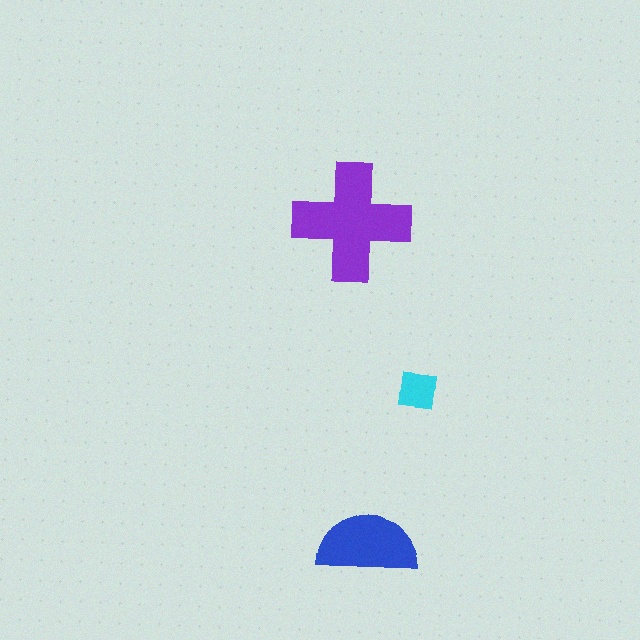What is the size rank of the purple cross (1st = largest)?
1st.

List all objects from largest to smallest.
The purple cross, the blue semicircle, the cyan square.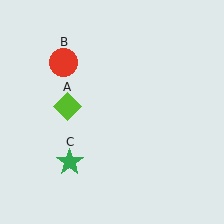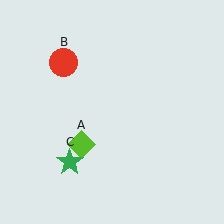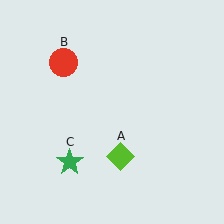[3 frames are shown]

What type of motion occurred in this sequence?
The lime diamond (object A) rotated counterclockwise around the center of the scene.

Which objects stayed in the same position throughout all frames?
Red circle (object B) and green star (object C) remained stationary.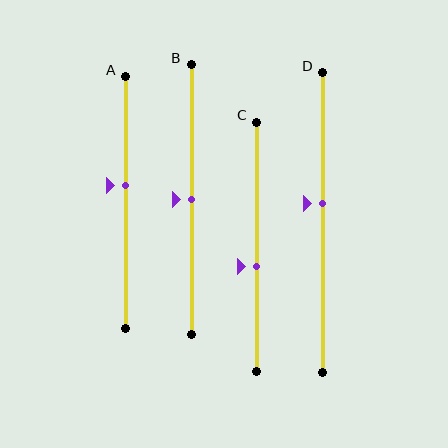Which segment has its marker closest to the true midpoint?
Segment B has its marker closest to the true midpoint.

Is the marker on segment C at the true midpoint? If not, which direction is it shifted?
No, the marker on segment C is shifted downward by about 8% of the segment length.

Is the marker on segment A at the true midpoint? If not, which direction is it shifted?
No, the marker on segment A is shifted upward by about 7% of the segment length.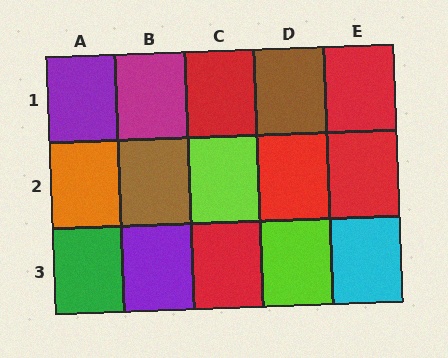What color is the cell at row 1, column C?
Red.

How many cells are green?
1 cell is green.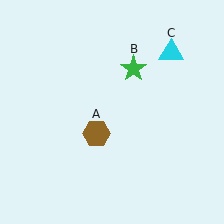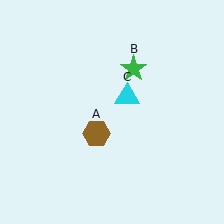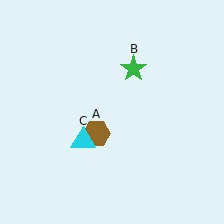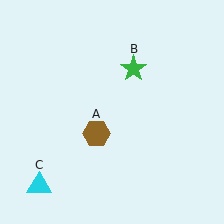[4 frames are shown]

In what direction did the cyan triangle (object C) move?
The cyan triangle (object C) moved down and to the left.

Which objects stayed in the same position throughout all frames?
Brown hexagon (object A) and green star (object B) remained stationary.